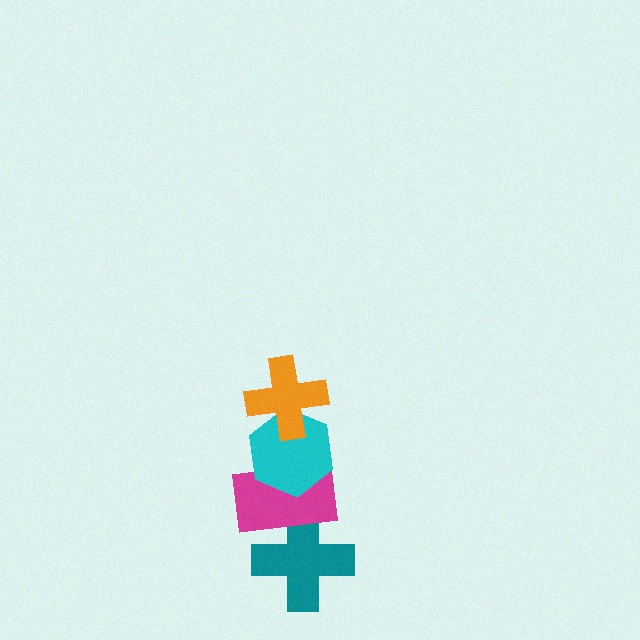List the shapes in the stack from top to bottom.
From top to bottom: the orange cross, the cyan hexagon, the magenta rectangle, the teal cross.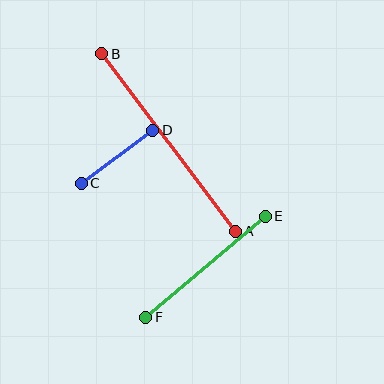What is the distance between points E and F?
The distance is approximately 156 pixels.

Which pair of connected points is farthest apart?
Points A and B are farthest apart.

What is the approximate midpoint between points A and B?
The midpoint is at approximately (168, 142) pixels.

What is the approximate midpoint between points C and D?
The midpoint is at approximately (117, 157) pixels.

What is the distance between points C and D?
The distance is approximately 88 pixels.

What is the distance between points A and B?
The distance is approximately 222 pixels.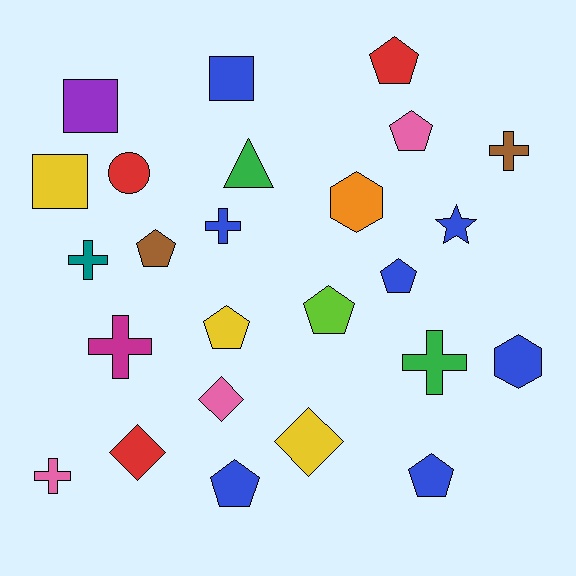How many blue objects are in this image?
There are 7 blue objects.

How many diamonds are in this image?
There are 3 diamonds.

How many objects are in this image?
There are 25 objects.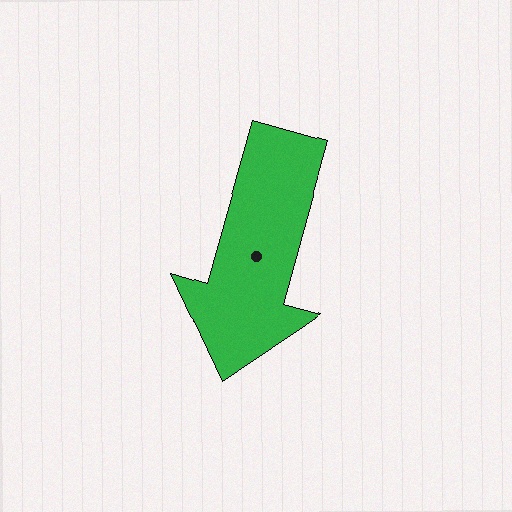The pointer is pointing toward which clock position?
Roughly 7 o'clock.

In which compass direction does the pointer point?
South.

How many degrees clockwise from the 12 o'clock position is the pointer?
Approximately 196 degrees.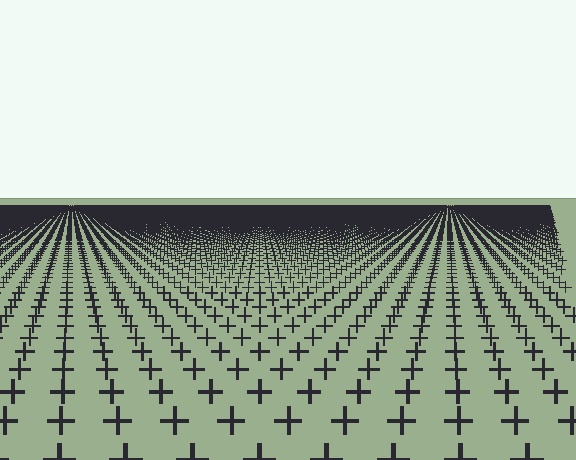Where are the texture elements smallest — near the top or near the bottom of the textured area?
Near the top.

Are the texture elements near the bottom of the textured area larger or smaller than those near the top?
Larger. Near the bottom, elements are closer to the viewer and appear at a bigger on-screen size.